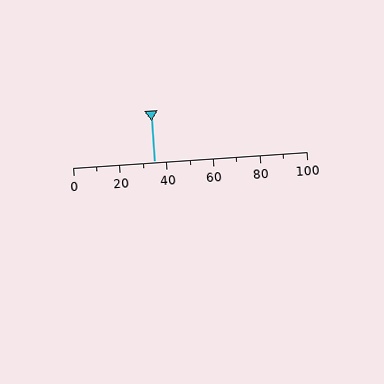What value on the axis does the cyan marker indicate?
The marker indicates approximately 35.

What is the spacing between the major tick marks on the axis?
The major ticks are spaced 20 apart.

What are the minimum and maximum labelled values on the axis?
The axis runs from 0 to 100.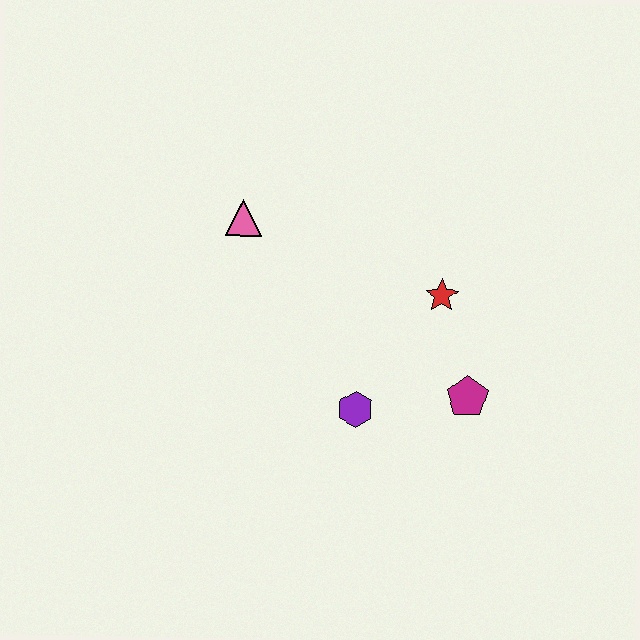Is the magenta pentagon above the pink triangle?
No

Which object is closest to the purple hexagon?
The magenta pentagon is closest to the purple hexagon.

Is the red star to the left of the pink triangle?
No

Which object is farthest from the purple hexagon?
The pink triangle is farthest from the purple hexagon.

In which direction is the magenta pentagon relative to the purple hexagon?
The magenta pentagon is to the right of the purple hexagon.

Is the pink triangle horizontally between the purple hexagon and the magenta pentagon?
No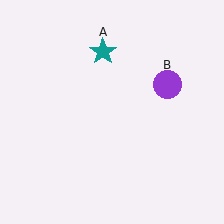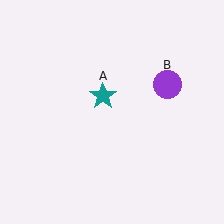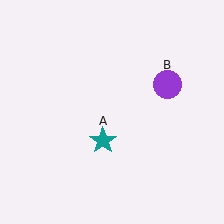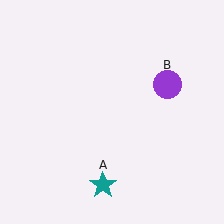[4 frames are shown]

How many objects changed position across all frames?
1 object changed position: teal star (object A).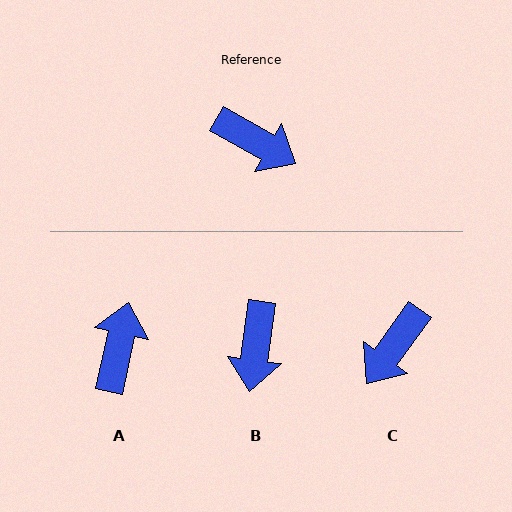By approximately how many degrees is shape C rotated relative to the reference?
Approximately 96 degrees clockwise.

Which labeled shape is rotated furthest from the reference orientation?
A, about 107 degrees away.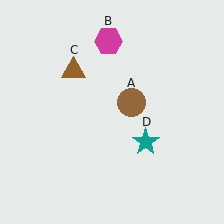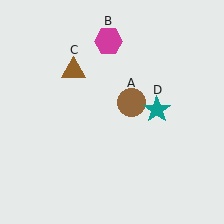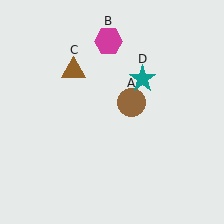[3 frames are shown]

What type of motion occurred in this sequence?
The teal star (object D) rotated counterclockwise around the center of the scene.